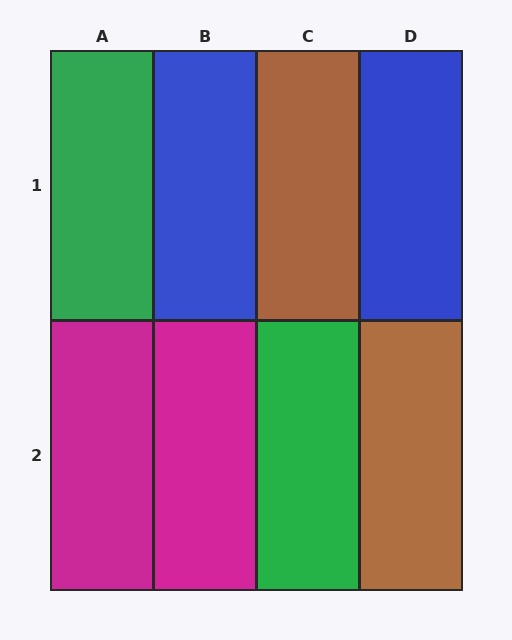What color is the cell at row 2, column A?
Magenta.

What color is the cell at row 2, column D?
Brown.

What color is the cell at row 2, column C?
Green.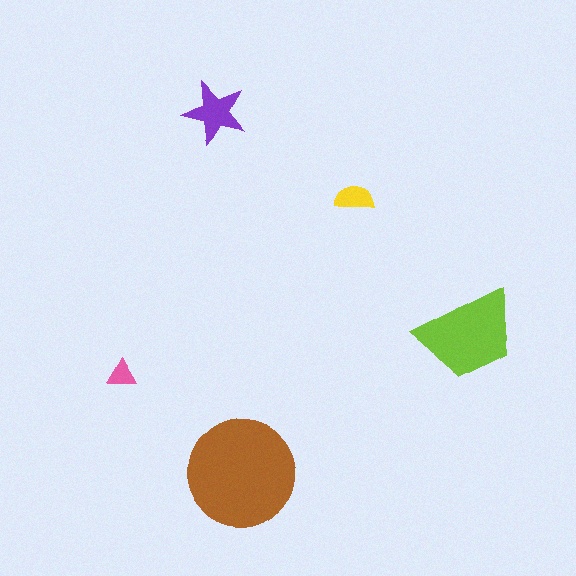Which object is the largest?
The brown circle.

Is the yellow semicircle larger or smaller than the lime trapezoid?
Smaller.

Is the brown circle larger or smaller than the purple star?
Larger.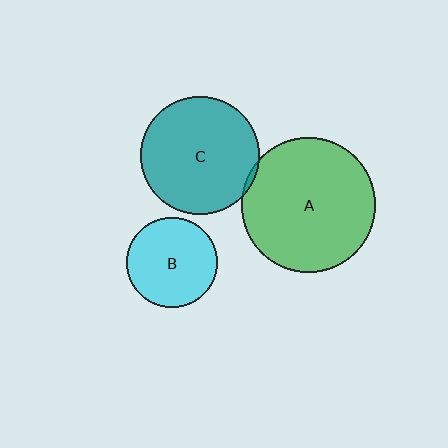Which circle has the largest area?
Circle A (green).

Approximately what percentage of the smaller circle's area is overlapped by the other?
Approximately 5%.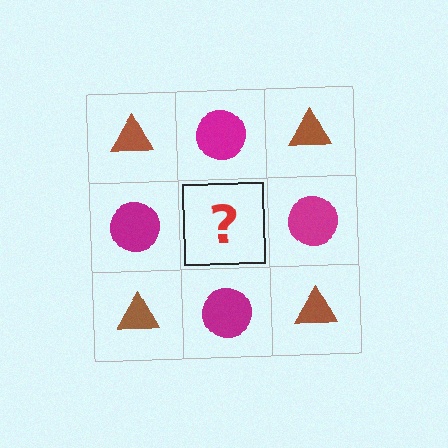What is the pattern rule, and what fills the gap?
The rule is that it alternates brown triangle and magenta circle in a checkerboard pattern. The gap should be filled with a brown triangle.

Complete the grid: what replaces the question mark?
The question mark should be replaced with a brown triangle.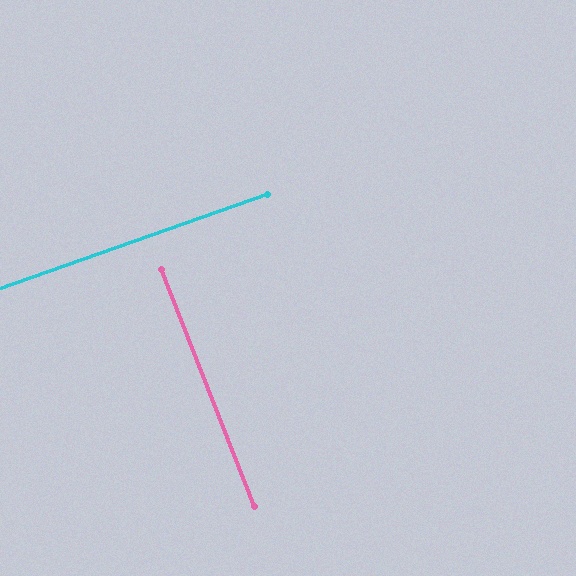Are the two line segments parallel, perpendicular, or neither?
Perpendicular — they meet at approximately 88°.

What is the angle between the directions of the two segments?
Approximately 88 degrees.